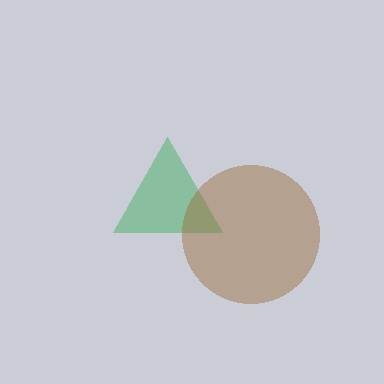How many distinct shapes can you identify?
There are 2 distinct shapes: a green triangle, a brown circle.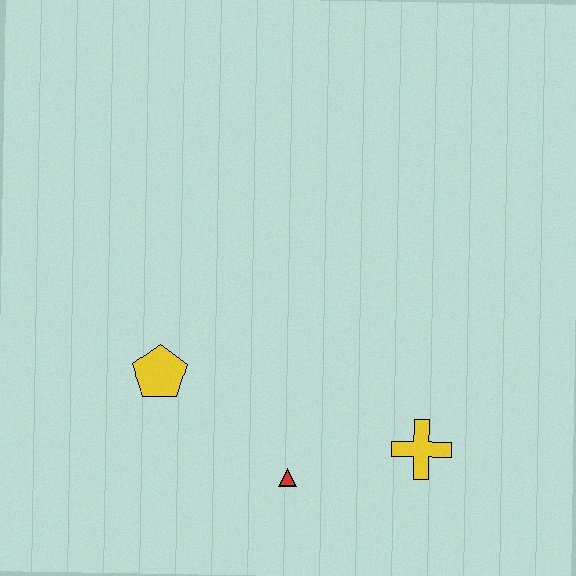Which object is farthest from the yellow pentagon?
The yellow cross is farthest from the yellow pentagon.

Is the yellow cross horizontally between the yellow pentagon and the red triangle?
No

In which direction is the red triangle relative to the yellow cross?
The red triangle is to the left of the yellow cross.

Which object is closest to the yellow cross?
The red triangle is closest to the yellow cross.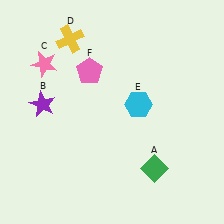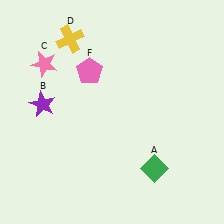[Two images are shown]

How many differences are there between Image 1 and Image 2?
There is 1 difference between the two images.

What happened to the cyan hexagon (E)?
The cyan hexagon (E) was removed in Image 2. It was in the top-right area of Image 1.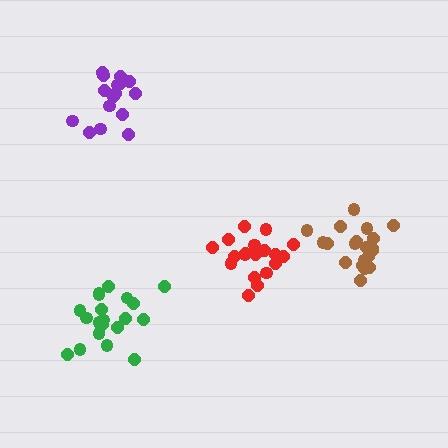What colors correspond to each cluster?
The clusters are colored: red, brown, purple, green.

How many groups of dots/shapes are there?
There are 4 groups.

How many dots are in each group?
Group 1: 19 dots, Group 2: 21 dots, Group 3: 16 dots, Group 4: 20 dots (76 total).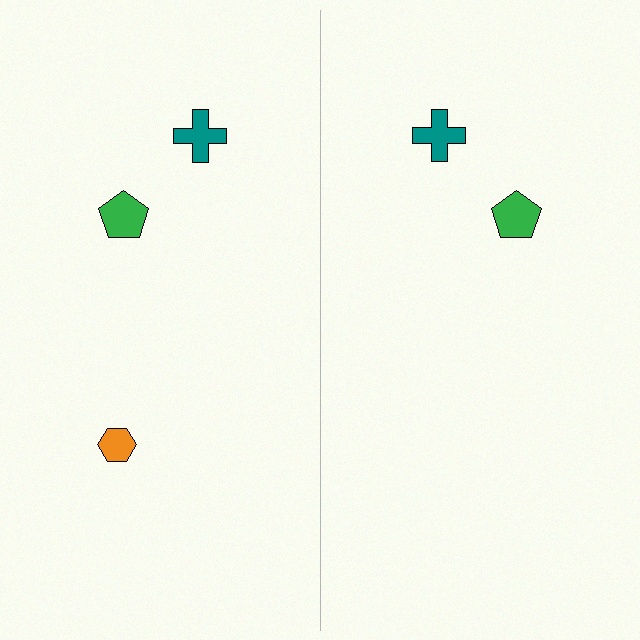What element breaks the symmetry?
A orange hexagon is missing from the right side.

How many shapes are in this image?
There are 5 shapes in this image.